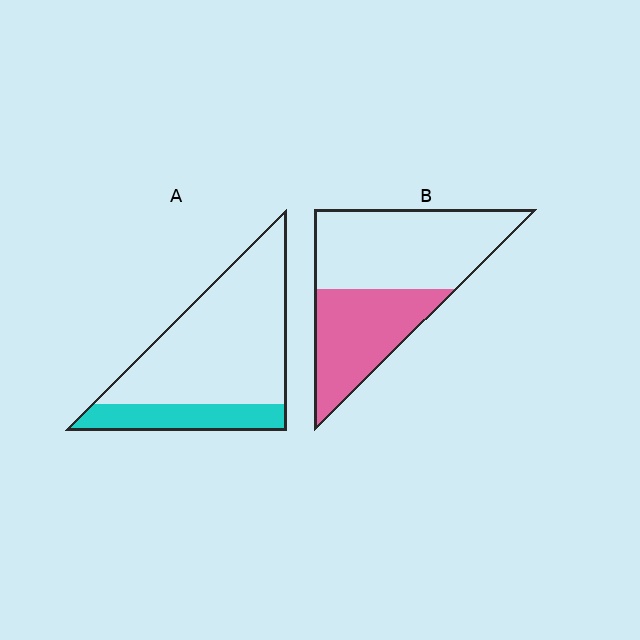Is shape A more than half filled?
No.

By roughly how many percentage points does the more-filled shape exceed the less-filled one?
By roughly 20 percentage points (B over A).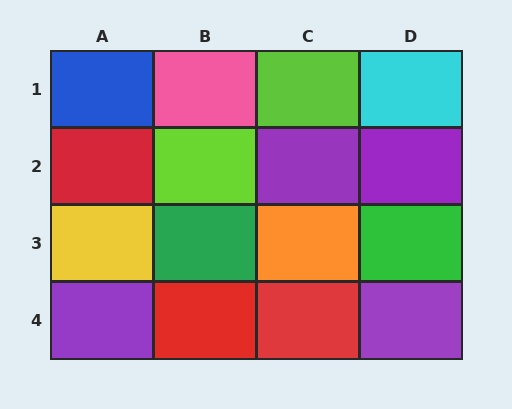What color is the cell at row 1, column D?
Cyan.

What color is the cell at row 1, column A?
Blue.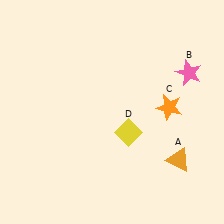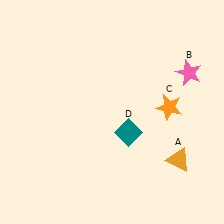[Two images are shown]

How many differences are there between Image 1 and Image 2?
There is 1 difference between the two images.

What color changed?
The diamond (D) changed from yellow in Image 1 to teal in Image 2.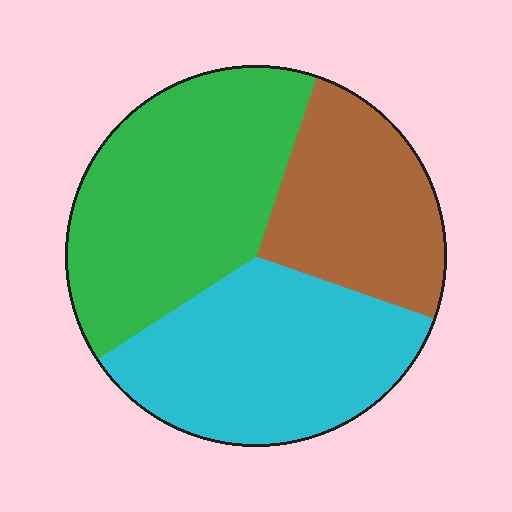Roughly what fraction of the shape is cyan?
Cyan takes up about one third (1/3) of the shape.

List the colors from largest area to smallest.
From largest to smallest: green, cyan, brown.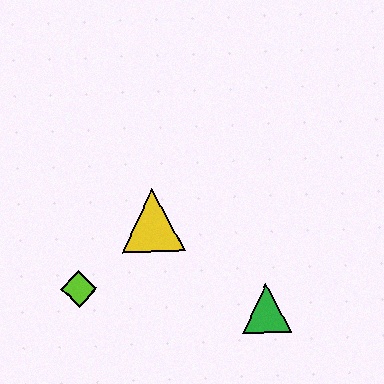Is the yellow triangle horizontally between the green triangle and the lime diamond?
Yes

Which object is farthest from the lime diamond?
The green triangle is farthest from the lime diamond.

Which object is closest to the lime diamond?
The yellow triangle is closest to the lime diamond.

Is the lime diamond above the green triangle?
Yes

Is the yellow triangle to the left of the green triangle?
Yes